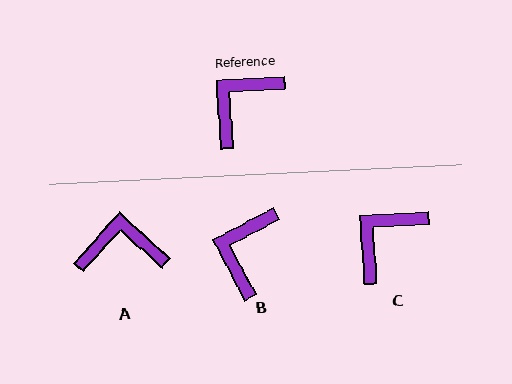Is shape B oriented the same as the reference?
No, it is off by about 24 degrees.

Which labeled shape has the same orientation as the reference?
C.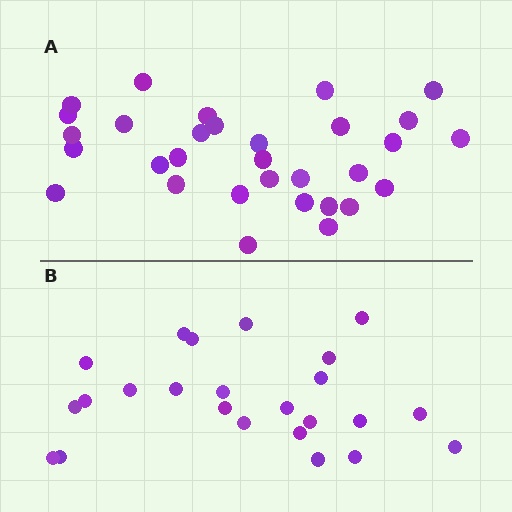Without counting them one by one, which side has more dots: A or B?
Region A (the top region) has more dots.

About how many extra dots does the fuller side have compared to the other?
Region A has roughly 8 or so more dots than region B.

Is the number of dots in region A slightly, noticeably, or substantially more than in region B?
Region A has noticeably more, but not dramatically so. The ratio is roughly 1.3 to 1.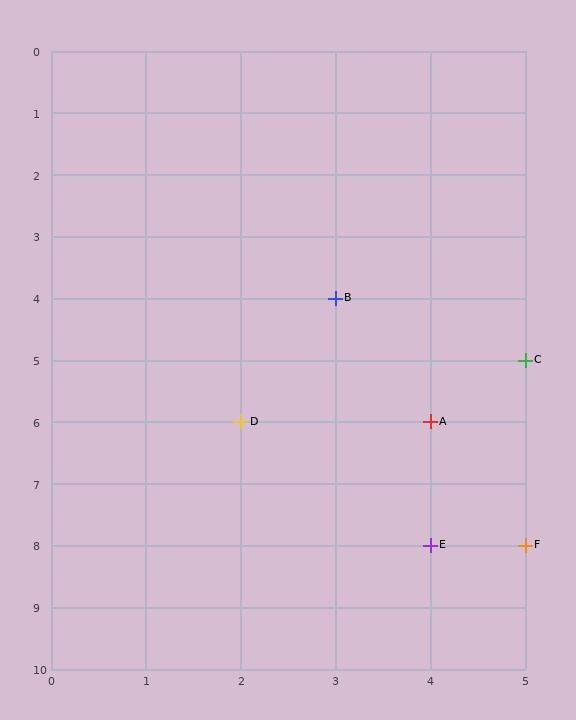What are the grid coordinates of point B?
Point B is at grid coordinates (3, 4).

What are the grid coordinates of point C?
Point C is at grid coordinates (5, 5).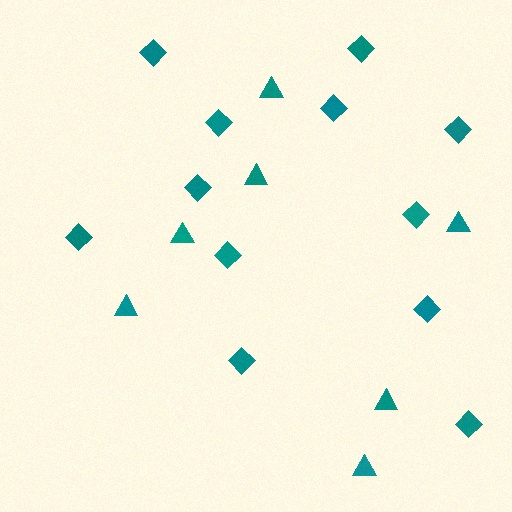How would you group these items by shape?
There are 2 groups: one group of triangles (7) and one group of diamonds (12).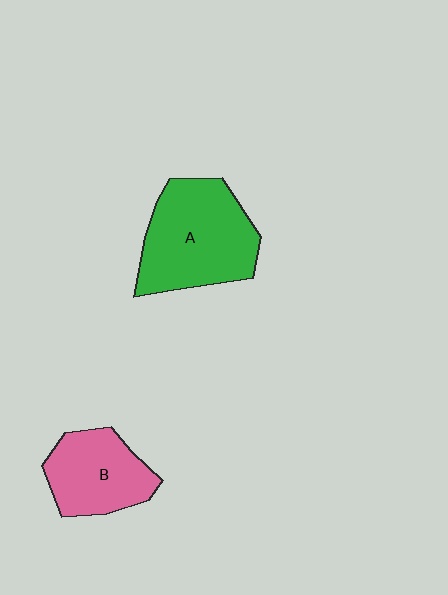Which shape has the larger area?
Shape A (green).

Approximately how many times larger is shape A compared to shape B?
Approximately 1.5 times.